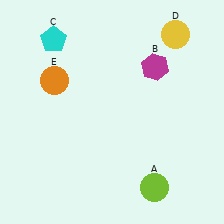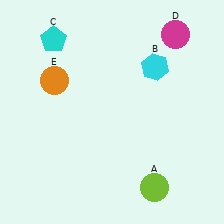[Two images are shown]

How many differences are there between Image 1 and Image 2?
There are 2 differences between the two images.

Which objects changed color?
B changed from magenta to cyan. D changed from yellow to magenta.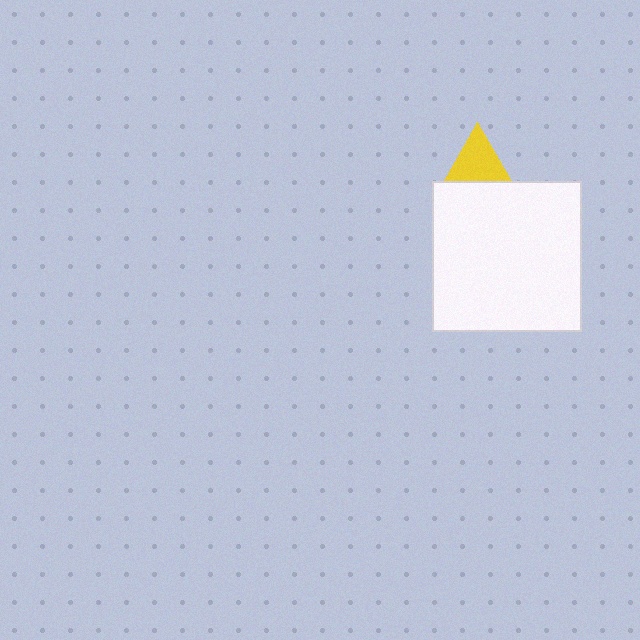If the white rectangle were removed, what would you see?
You would see the complete yellow triangle.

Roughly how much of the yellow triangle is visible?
About half of it is visible (roughly 59%).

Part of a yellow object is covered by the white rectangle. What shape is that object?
It is a triangle.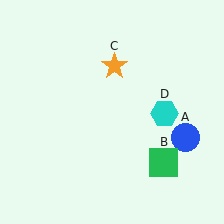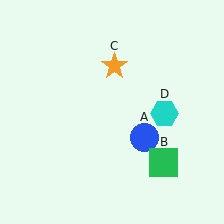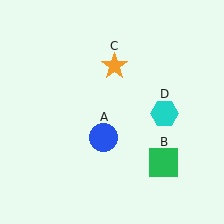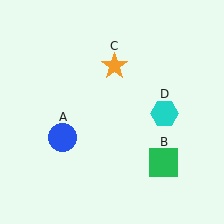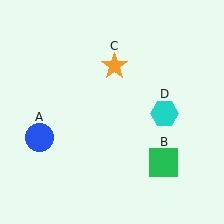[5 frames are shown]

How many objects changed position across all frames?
1 object changed position: blue circle (object A).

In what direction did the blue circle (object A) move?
The blue circle (object A) moved left.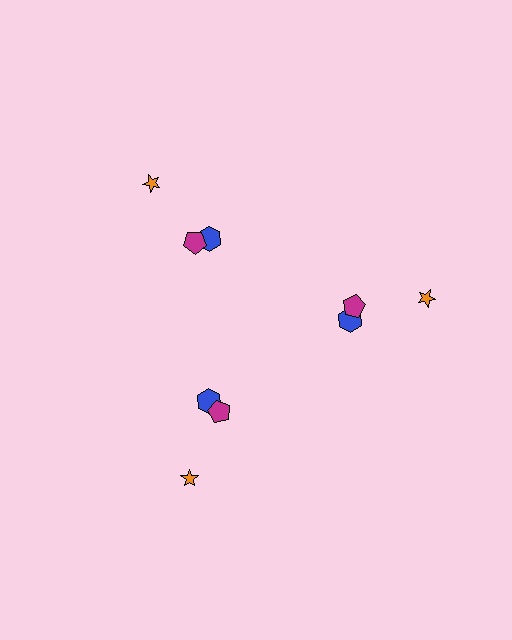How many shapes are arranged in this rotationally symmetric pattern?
There are 9 shapes, arranged in 3 groups of 3.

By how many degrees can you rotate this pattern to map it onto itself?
The pattern maps onto itself every 120 degrees of rotation.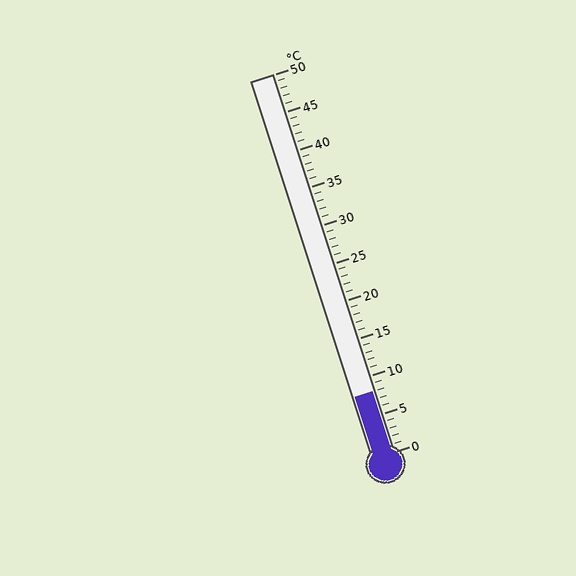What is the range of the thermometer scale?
The thermometer scale ranges from 0°C to 50°C.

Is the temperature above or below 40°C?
The temperature is below 40°C.